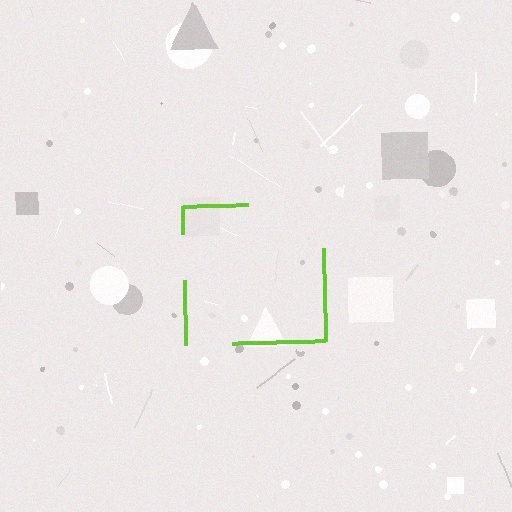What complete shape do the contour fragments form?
The contour fragments form a square.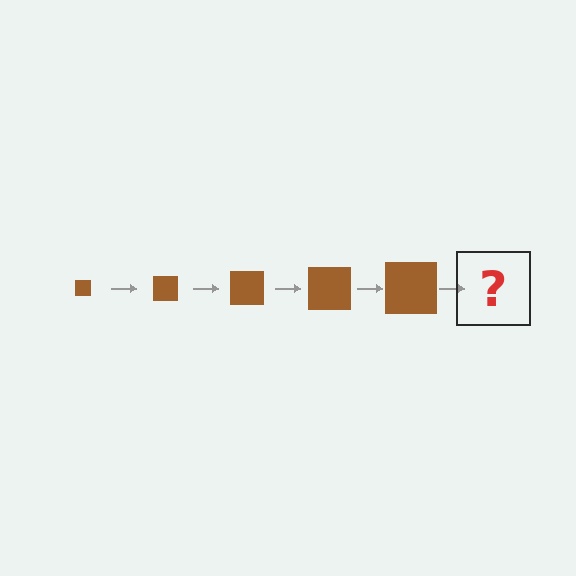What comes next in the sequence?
The next element should be a brown square, larger than the previous one.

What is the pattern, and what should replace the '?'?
The pattern is that the square gets progressively larger each step. The '?' should be a brown square, larger than the previous one.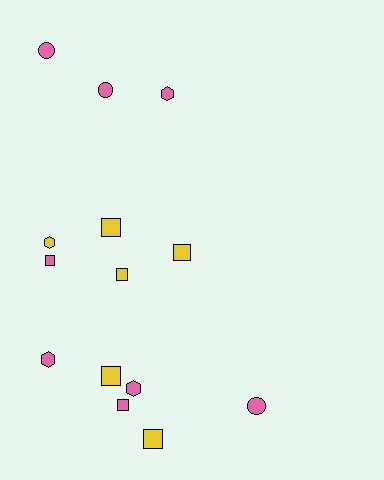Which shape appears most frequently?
Square, with 7 objects.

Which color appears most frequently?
Pink, with 8 objects.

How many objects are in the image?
There are 14 objects.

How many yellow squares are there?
There are 5 yellow squares.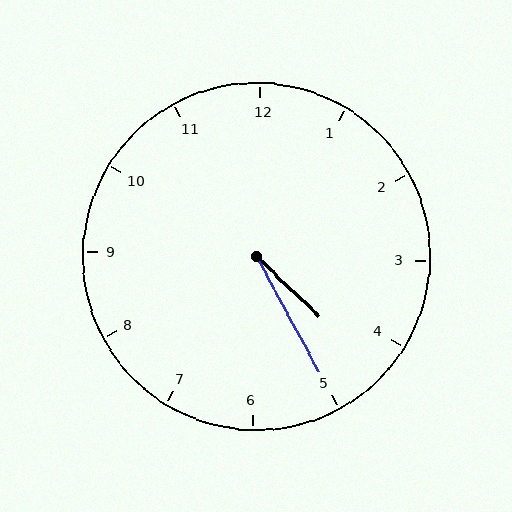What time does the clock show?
4:25.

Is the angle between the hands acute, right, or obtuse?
It is acute.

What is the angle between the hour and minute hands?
Approximately 18 degrees.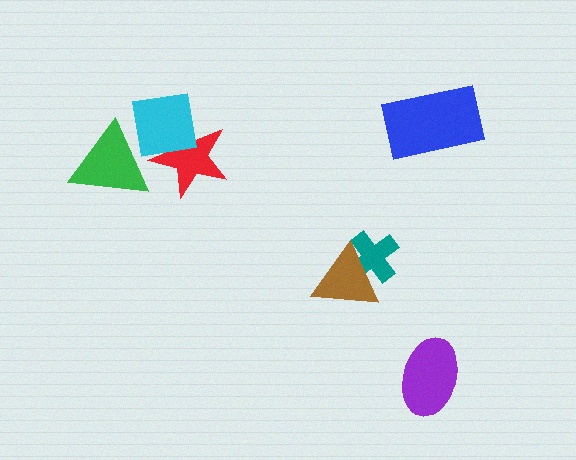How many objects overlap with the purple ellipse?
0 objects overlap with the purple ellipse.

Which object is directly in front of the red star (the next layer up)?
The cyan square is directly in front of the red star.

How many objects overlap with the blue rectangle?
0 objects overlap with the blue rectangle.